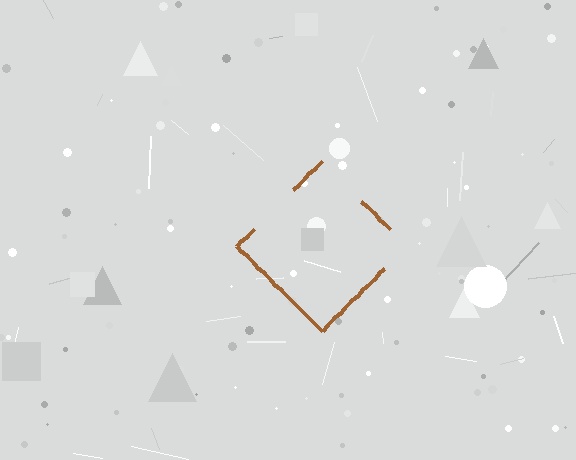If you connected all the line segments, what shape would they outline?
They would outline a diamond.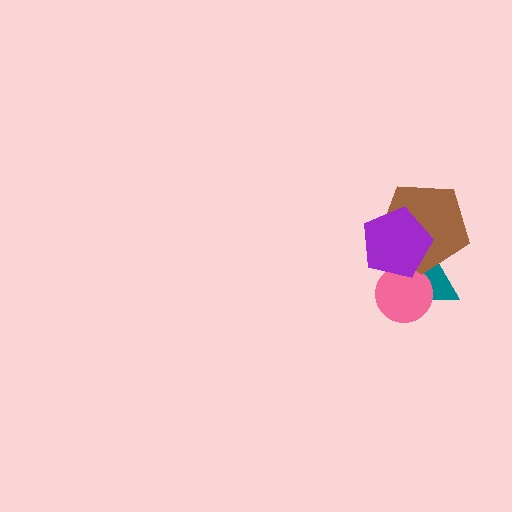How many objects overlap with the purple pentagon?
3 objects overlap with the purple pentagon.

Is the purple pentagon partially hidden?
No, no other shape covers it.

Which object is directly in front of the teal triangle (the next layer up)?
The pink circle is directly in front of the teal triangle.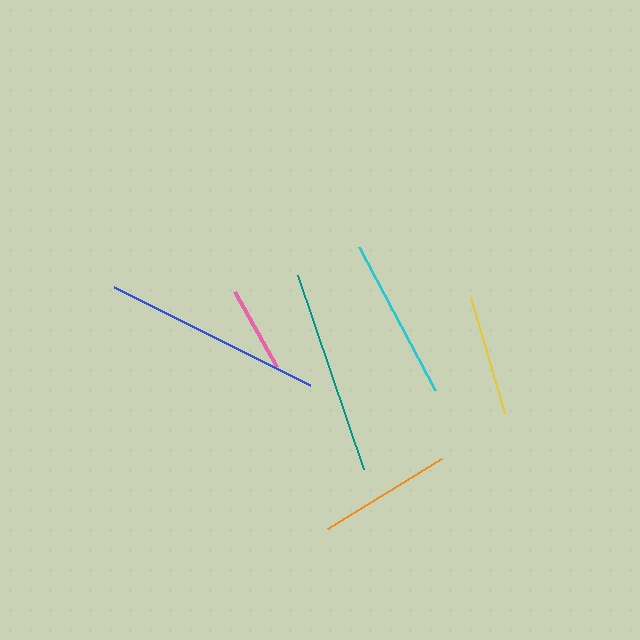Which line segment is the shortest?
The pink line is the shortest at approximately 86 pixels.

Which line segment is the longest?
The blue line is the longest at approximately 220 pixels.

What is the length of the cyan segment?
The cyan segment is approximately 161 pixels long.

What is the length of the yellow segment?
The yellow segment is approximately 121 pixels long.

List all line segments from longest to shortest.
From longest to shortest: blue, teal, cyan, orange, yellow, pink.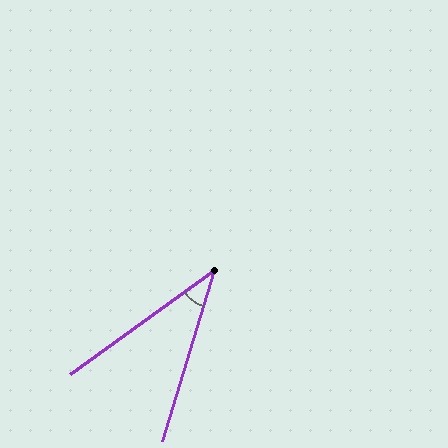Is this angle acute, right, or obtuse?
It is acute.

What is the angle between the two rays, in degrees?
Approximately 37 degrees.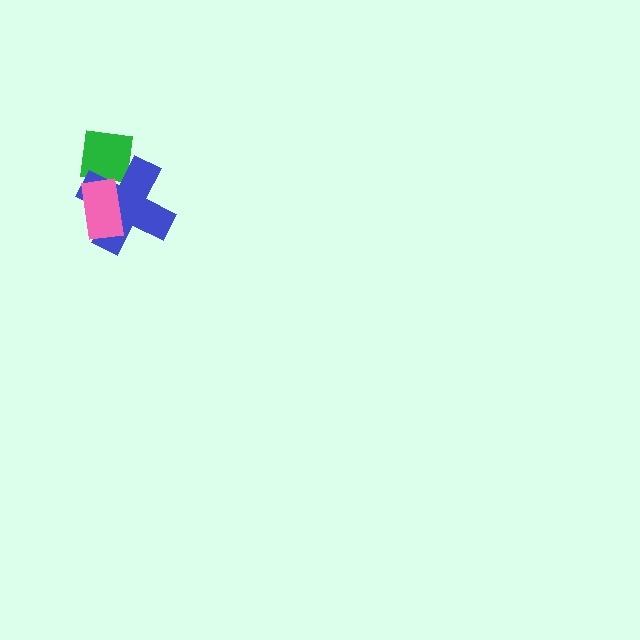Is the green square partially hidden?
Yes, it is partially covered by another shape.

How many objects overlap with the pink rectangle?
2 objects overlap with the pink rectangle.